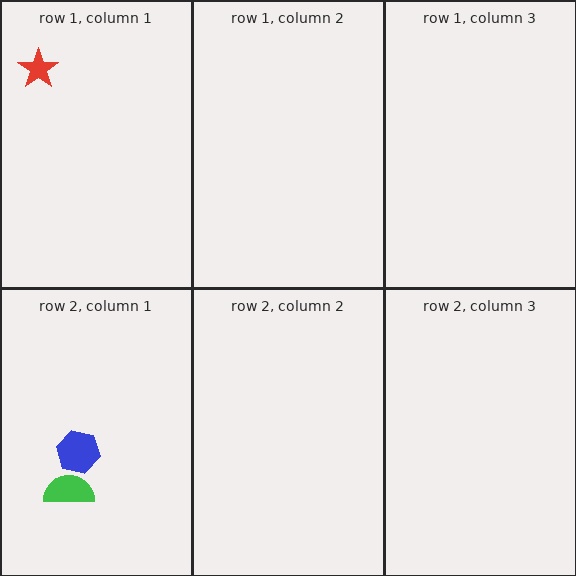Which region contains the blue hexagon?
The row 2, column 1 region.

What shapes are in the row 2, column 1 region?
The green semicircle, the blue hexagon.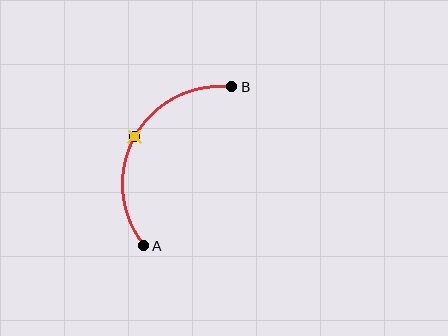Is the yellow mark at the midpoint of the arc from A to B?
Yes. The yellow mark lies on the arc at equal arc-length from both A and B — it is the arc midpoint.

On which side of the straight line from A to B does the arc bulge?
The arc bulges to the left of the straight line connecting A and B.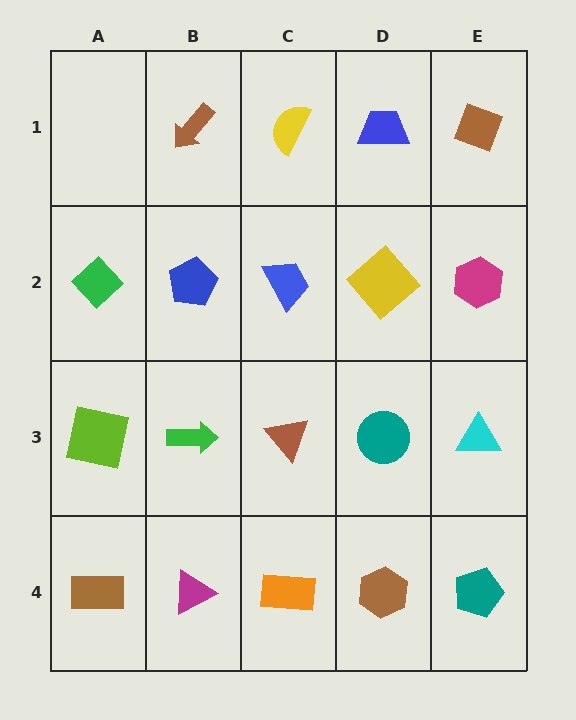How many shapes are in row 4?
5 shapes.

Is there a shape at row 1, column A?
No, that cell is empty.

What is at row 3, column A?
A lime square.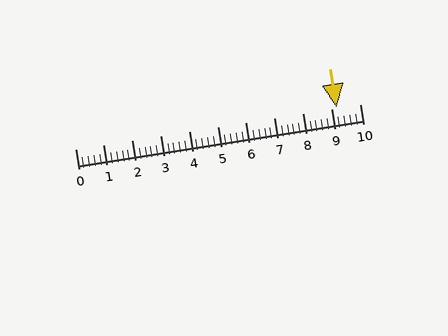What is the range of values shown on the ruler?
The ruler shows values from 0 to 10.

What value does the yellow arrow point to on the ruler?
The yellow arrow points to approximately 9.2.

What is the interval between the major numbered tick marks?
The major tick marks are spaced 1 units apart.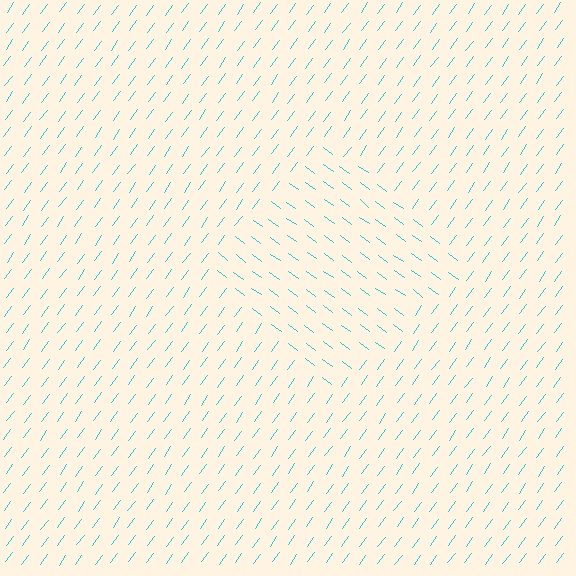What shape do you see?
I see a diamond.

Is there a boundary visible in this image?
Yes, there is a texture boundary formed by a change in line orientation.